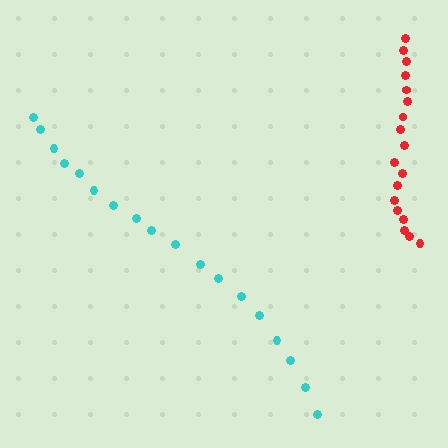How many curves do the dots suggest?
There are 2 distinct paths.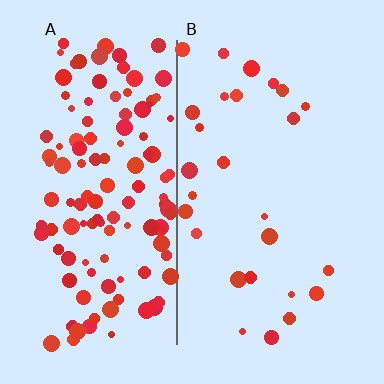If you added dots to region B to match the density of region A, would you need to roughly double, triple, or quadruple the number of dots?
Approximately quadruple.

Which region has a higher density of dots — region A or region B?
A (the left).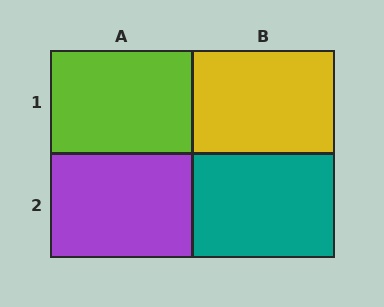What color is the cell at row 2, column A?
Purple.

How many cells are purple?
1 cell is purple.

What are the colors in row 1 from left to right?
Lime, yellow.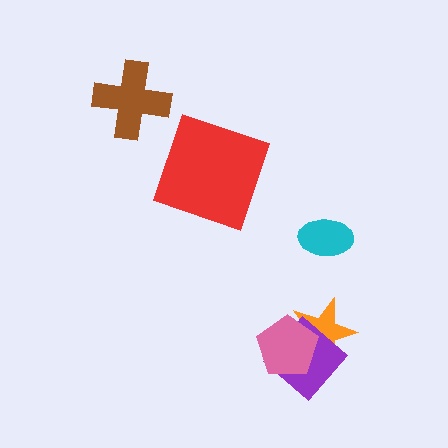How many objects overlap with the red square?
0 objects overlap with the red square.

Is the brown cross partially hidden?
No, no other shape covers it.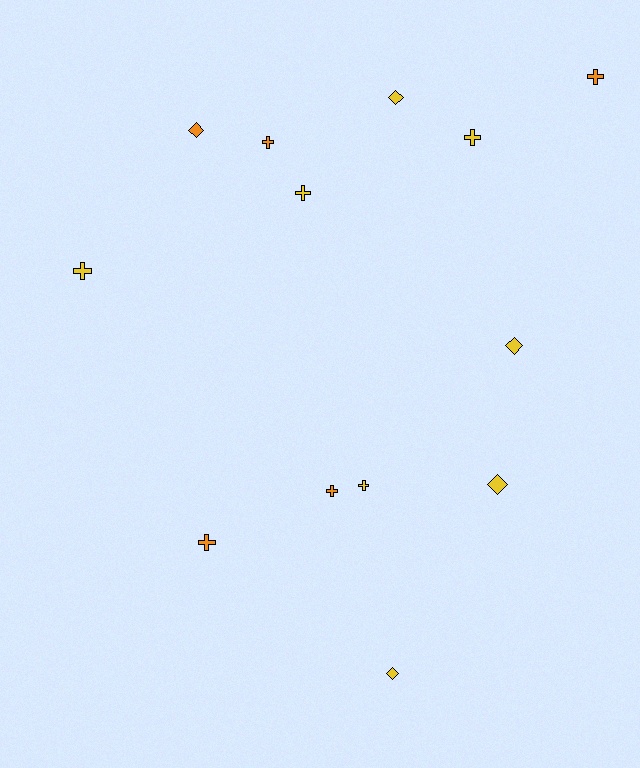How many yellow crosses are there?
There are 4 yellow crosses.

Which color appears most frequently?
Yellow, with 8 objects.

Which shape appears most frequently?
Cross, with 8 objects.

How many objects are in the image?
There are 13 objects.